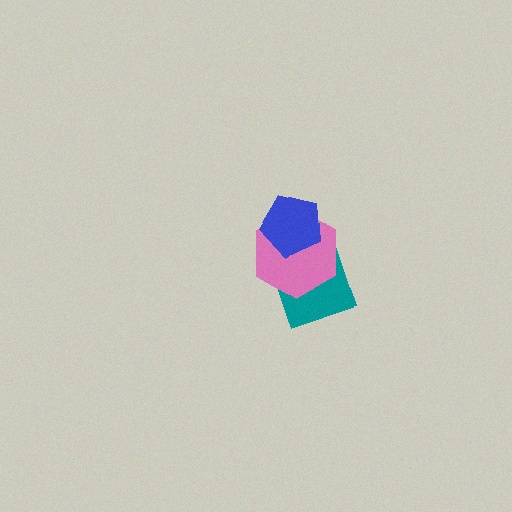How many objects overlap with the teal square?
1 object overlaps with the teal square.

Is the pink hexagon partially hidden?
Yes, it is partially covered by another shape.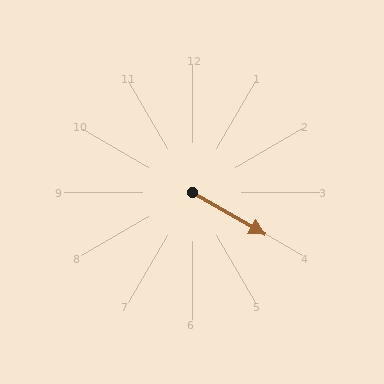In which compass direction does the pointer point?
Southeast.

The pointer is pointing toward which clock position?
Roughly 4 o'clock.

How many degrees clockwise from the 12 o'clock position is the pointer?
Approximately 120 degrees.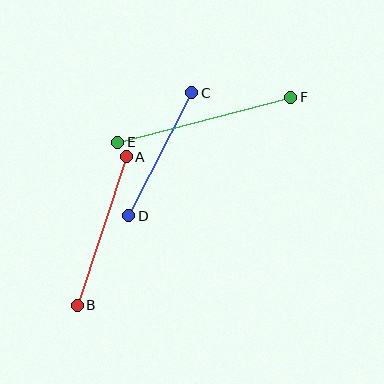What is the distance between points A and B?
The distance is approximately 156 pixels.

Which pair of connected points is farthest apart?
Points E and F are farthest apart.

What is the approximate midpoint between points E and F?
The midpoint is at approximately (204, 120) pixels.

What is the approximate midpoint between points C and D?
The midpoint is at approximately (160, 154) pixels.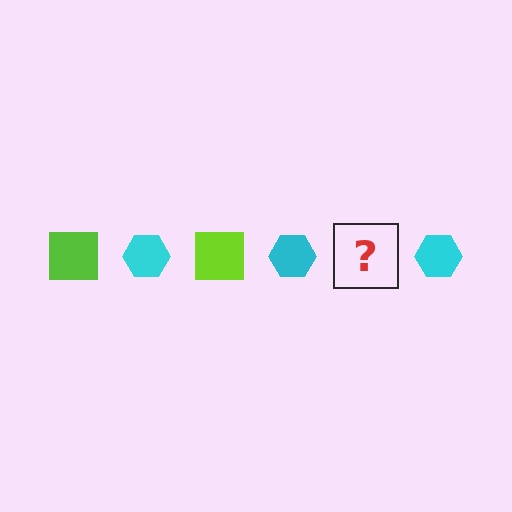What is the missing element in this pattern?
The missing element is a lime square.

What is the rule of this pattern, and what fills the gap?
The rule is that the pattern alternates between lime square and cyan hexagon. The gap should be filled with a lime square.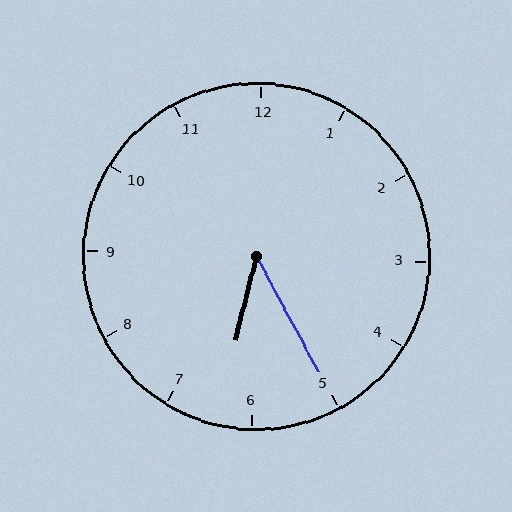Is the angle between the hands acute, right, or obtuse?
It is acute.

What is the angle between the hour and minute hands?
Approximately 42 degrees.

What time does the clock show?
6:25.